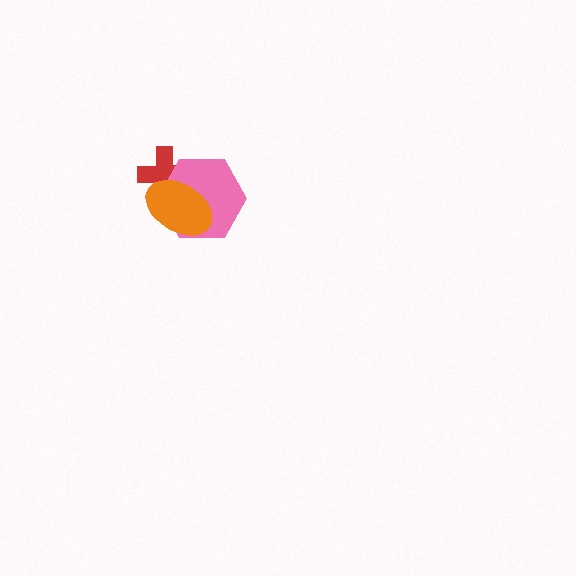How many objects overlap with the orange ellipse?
2 objects overlap with the orange ellipse.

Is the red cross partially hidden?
Yes, it is partially covered by another shape.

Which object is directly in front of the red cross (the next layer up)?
The pink hexagon is directly in front of the red cross.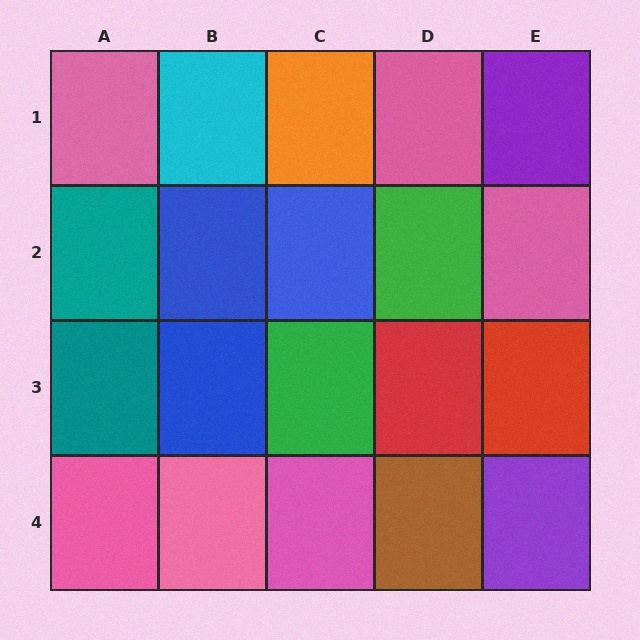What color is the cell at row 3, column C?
Green.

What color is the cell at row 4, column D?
Brown.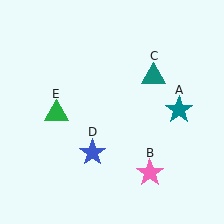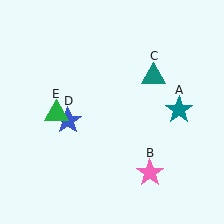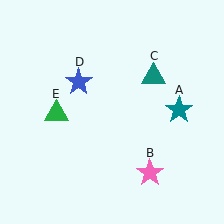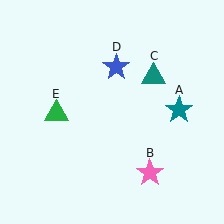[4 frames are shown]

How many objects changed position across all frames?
1 object changed position: blue star (object D).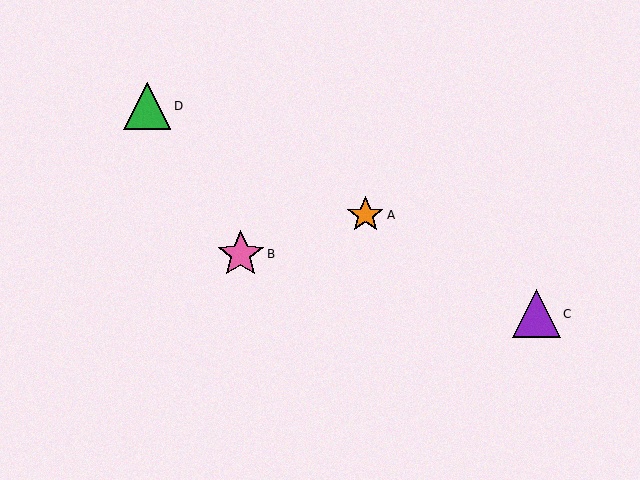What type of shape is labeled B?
Shape B is a pink star.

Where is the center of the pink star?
The center of the pink star is at (241, 254).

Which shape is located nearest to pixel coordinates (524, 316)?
The purple triangle (labeled C) at (536, 314) is nearest to that location.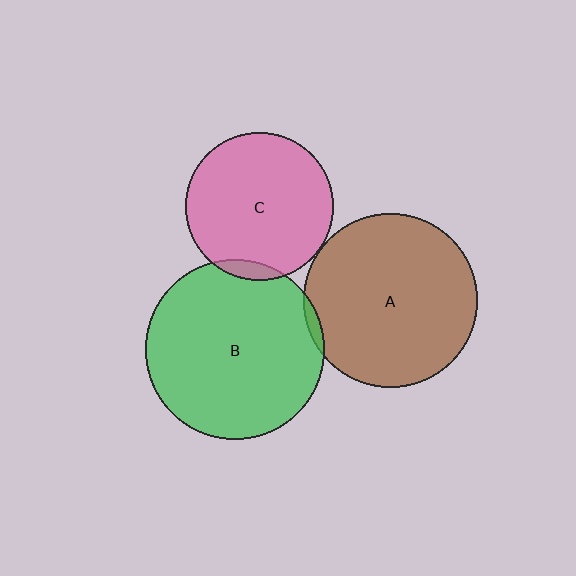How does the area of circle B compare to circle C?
Approximately 1.5 times.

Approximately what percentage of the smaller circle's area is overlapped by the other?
Approximately 5%.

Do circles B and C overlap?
Yes.